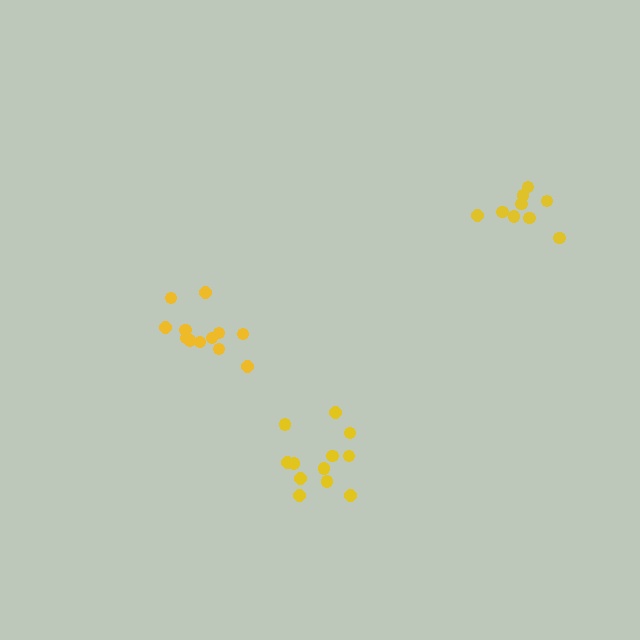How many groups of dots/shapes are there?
There are 3 groups.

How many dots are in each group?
Group 1: 9 dots, Group 2: 12 dots, Group 3: 12 dots (33 total).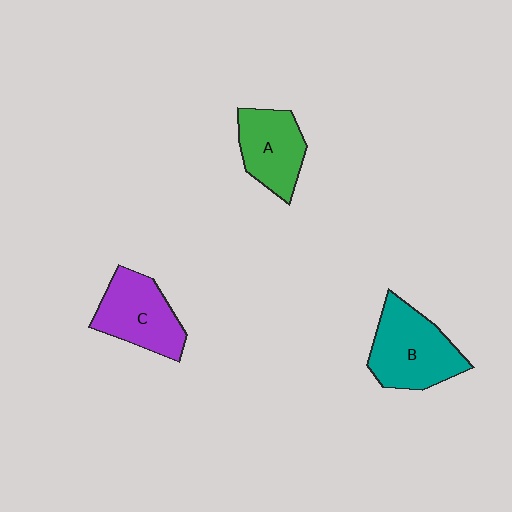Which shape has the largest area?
Shape B (teal).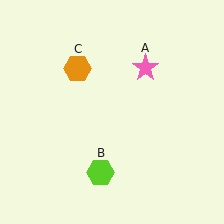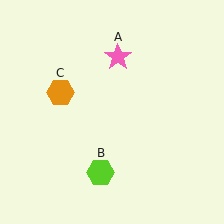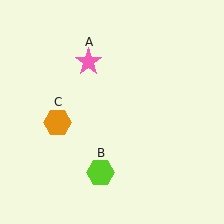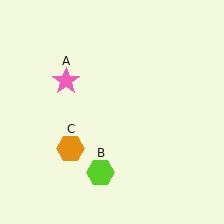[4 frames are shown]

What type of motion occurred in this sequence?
The pink star (object A), orange hexagon (object C) rotated counterclockwise around the center of the scene.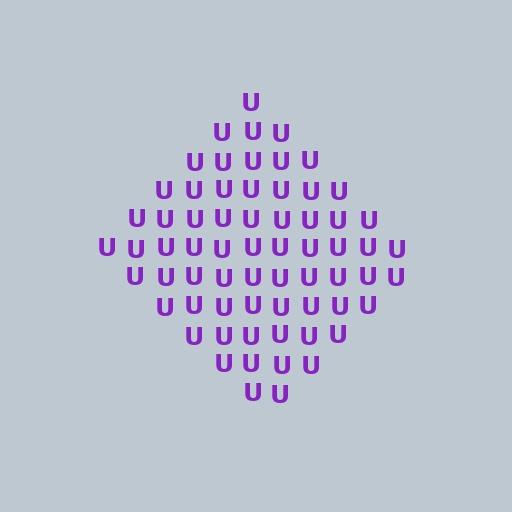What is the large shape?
The large shape is a diamond.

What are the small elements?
The small elements are letter U's.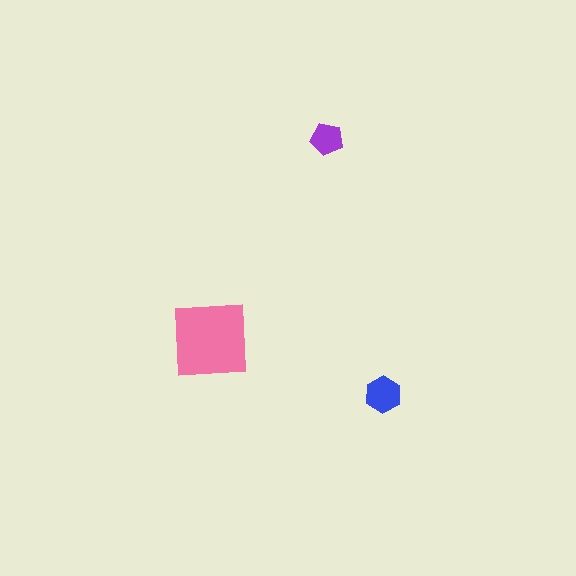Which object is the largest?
The pink square.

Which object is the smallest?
The purple pentagon.